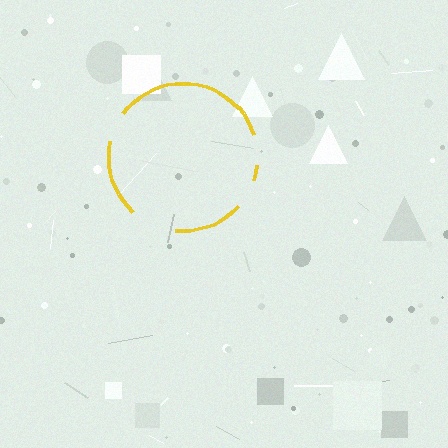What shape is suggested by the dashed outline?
The dashed outline suggests a circle.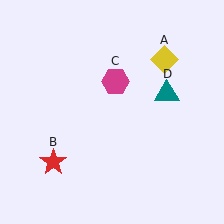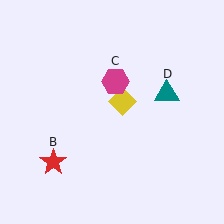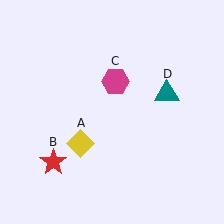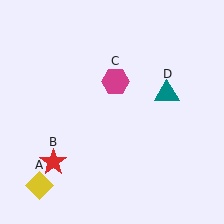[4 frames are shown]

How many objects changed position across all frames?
1 object changed position: yellow diamond (object A).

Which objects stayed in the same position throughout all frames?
Red star (object B) and magenta hexagon (object C) and teal triangle (object D) remained stationary.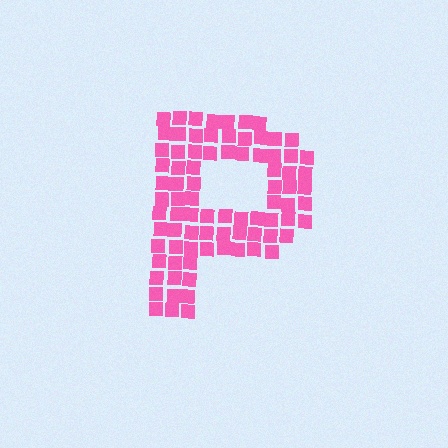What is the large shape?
The large shape is the letter P.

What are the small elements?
The small elements are squares.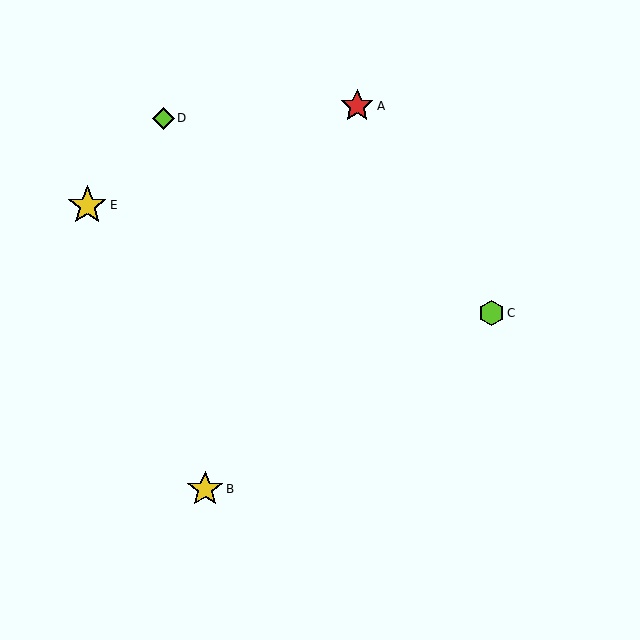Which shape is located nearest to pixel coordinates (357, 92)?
The red star (labeled A) at (357, 106) is nearest to that location.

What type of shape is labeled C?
Shape C is a lime hexagon.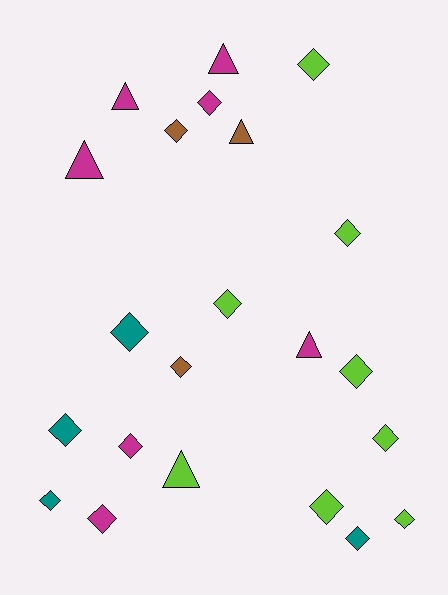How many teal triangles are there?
There are no teal triangles.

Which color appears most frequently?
Lime, with 8 objects.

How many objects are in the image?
There are 22 objects.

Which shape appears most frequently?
Diamond, with 16 objects.